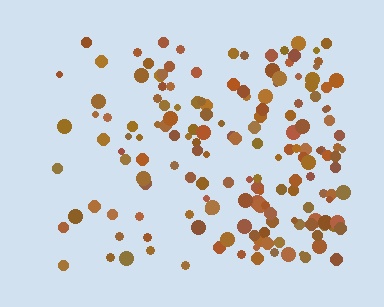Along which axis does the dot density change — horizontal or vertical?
Horizontal.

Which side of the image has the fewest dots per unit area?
The left.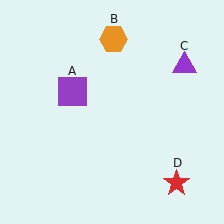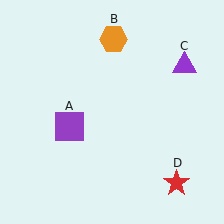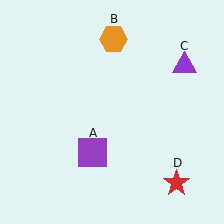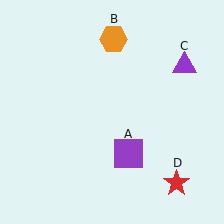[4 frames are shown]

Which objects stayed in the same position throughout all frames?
Orange hexagon (object B) and purple triangle (object C) and red star (object D) remained stationary.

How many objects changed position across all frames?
1 object changed position: purple square (object A).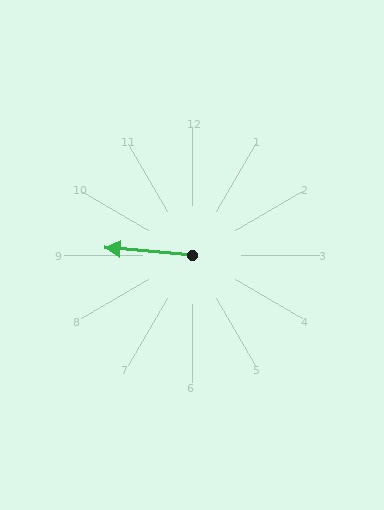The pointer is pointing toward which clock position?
Roughly 9 o'clock.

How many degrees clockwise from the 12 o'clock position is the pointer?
Approximately 275 degrees.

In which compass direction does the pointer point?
West.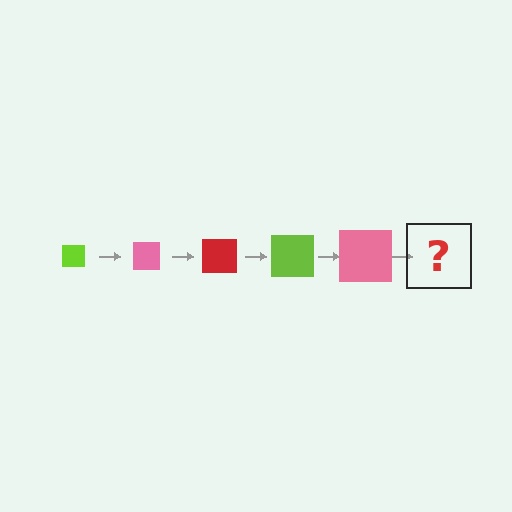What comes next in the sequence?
The next element should be a red square, larger than the previous one.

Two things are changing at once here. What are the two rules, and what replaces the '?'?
The two rules are that the square grows larger each step and the color cycles through lime, pink, and red. The '?' should be a red square, larger than the previous one.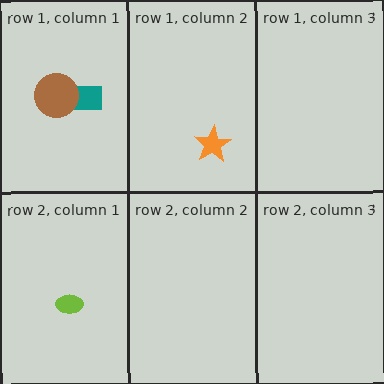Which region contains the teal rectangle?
The row 1, column 1 region.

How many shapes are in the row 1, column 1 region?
2.